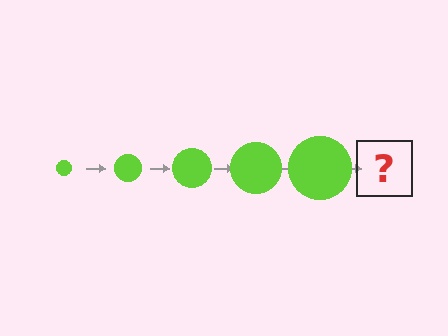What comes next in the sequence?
The next element should be a lime circle, larger than the previous one.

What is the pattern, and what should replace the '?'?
The pattern is that the circle gets progressively larger each step. The '?' should be a lime circle, larger than the previous one.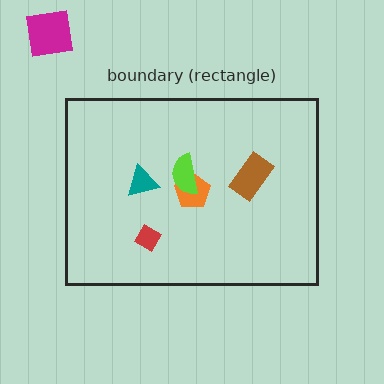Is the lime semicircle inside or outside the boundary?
Inside.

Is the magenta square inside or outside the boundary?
Outside.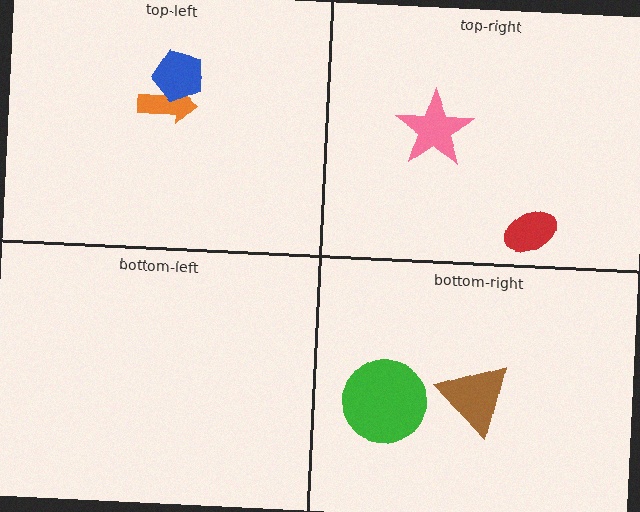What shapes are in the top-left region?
The orange arrow, the blue pentagon.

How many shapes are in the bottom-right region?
2.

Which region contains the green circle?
The bottom-right region.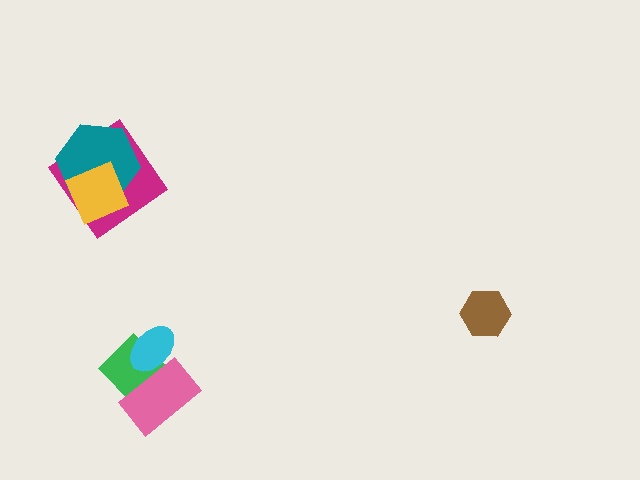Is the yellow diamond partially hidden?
No, no other shape covers it.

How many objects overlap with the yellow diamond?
2 objects overlap with the yellow diamond.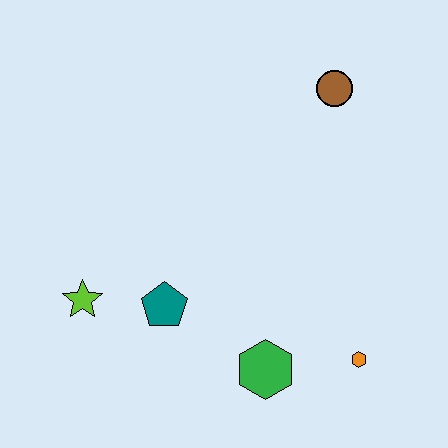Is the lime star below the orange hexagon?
No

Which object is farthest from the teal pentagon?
The brown circle is farthest from the teal pentagon.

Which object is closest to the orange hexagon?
The green hexagon is closest to the orange hexagon.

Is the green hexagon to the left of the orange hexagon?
Yes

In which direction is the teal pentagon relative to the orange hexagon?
The teal pentagon is to the left of the orange hexagon.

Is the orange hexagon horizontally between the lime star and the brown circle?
No